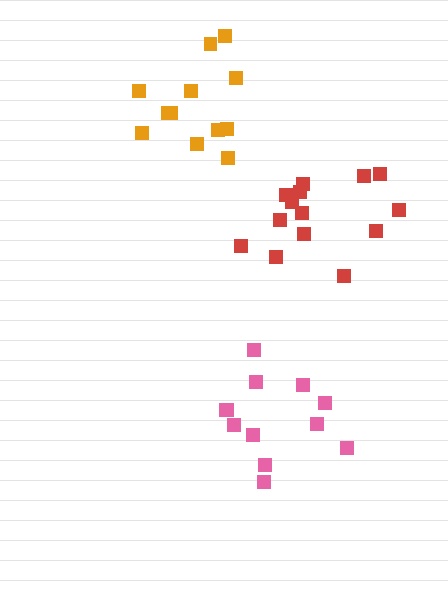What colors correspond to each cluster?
The clusters are colored: red, pink, orange.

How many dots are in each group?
Group 1: 14 dots, Group 2: 12 dots, Group 3: 12 dots (38 total).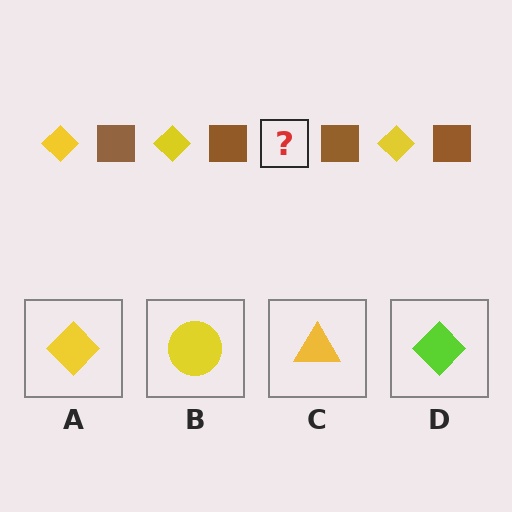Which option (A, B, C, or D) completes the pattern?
A.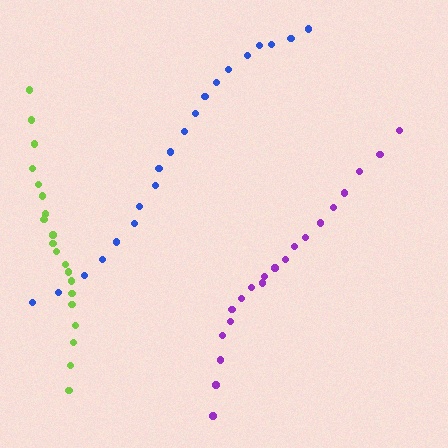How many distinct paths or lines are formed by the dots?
There are 3 distinct paths.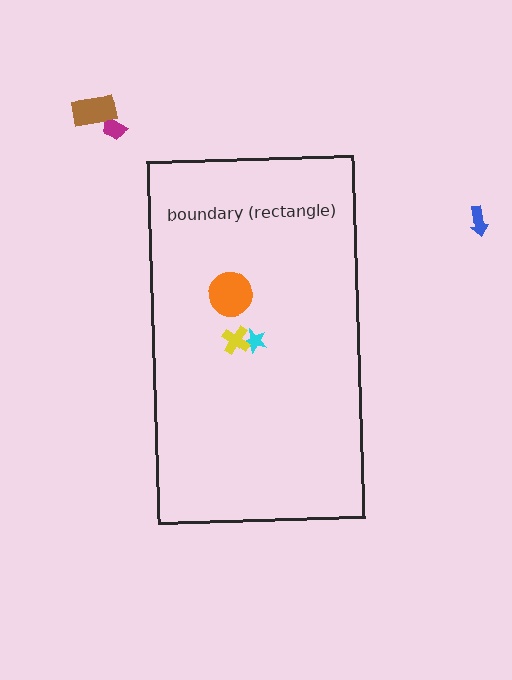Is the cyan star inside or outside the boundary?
Inside.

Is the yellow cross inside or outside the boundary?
Inside.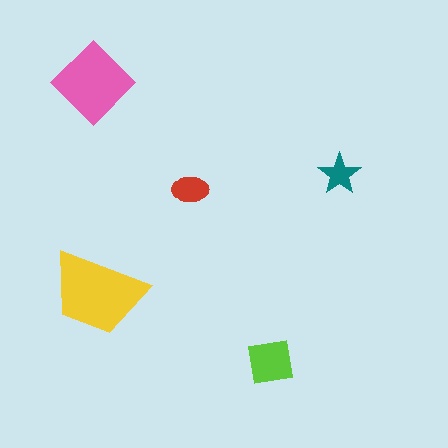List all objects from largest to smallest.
The yellow trapezoid, the pink diamond, the lime square, the red ellipse, the teal star.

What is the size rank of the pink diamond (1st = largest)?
2nd.